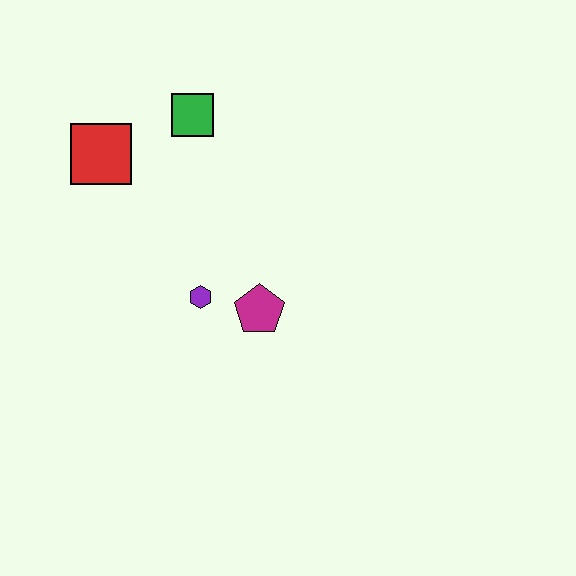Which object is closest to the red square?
The green square is closest to the red square.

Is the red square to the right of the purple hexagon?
No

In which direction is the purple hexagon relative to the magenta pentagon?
The purple hexagon is to the left of the magenta pentagon.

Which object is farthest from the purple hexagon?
The green square is farthest from the purple hexagon.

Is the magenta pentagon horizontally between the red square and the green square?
No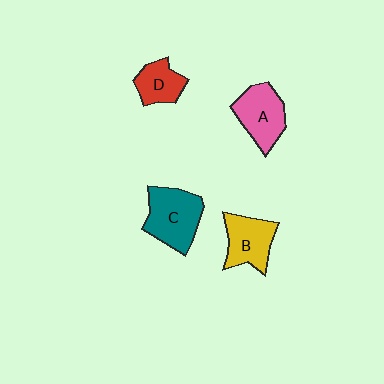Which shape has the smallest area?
Shape D (red).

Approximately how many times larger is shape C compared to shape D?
Approximately 1.7 times.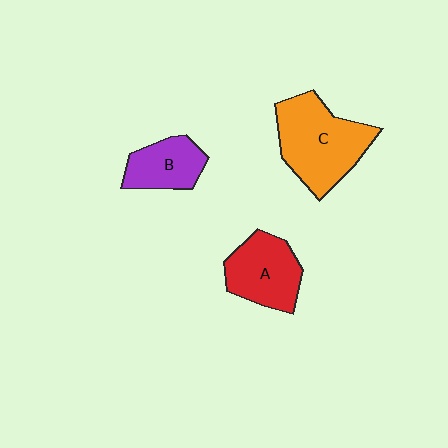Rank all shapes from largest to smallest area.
From largest to smallest: C (orange), A (red), B (purple).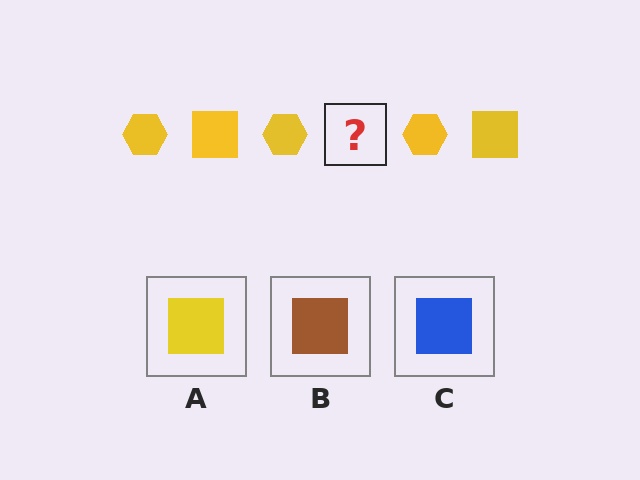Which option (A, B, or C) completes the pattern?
A.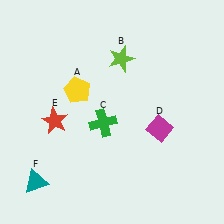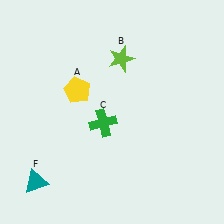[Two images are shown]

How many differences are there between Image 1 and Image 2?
There are 2 differences between the two images.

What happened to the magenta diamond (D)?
The magenta diamond (D) was removed in Image 2. It was in the bottom-right area of Image 1.